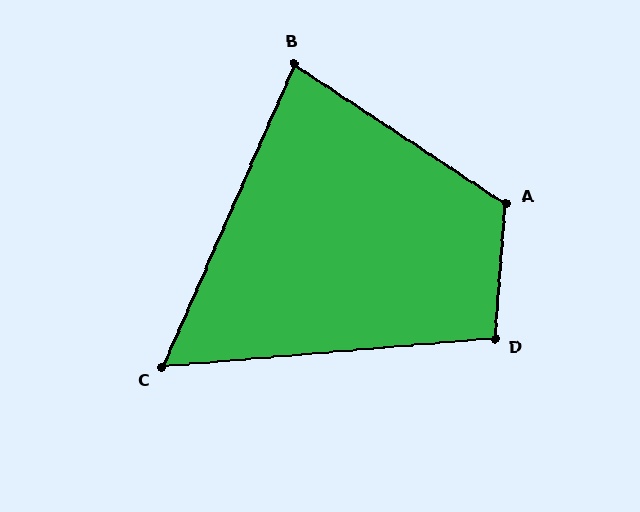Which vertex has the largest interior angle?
A, at approximately 119 degrees.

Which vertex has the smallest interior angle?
C, at approximately 61 degrees.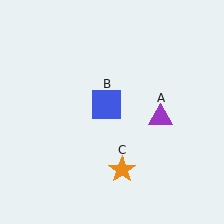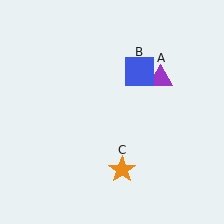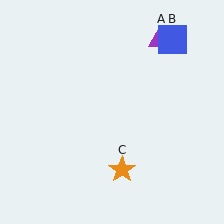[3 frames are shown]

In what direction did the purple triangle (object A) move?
The purple triangle (object A) moved up.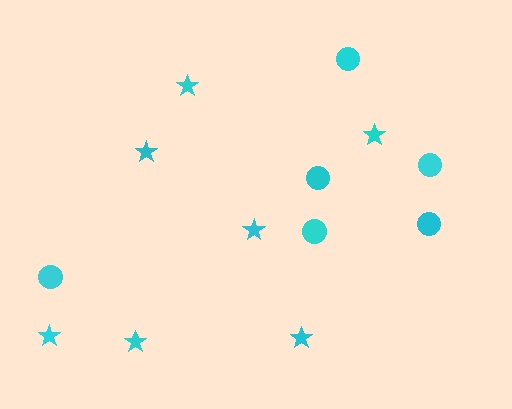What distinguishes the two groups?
There are 2 groups: one group of circles (6) and one group of stars (7).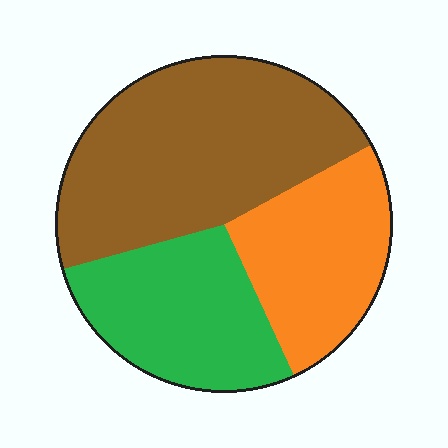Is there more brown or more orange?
Brown.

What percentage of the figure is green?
Green covers 28% of the figure.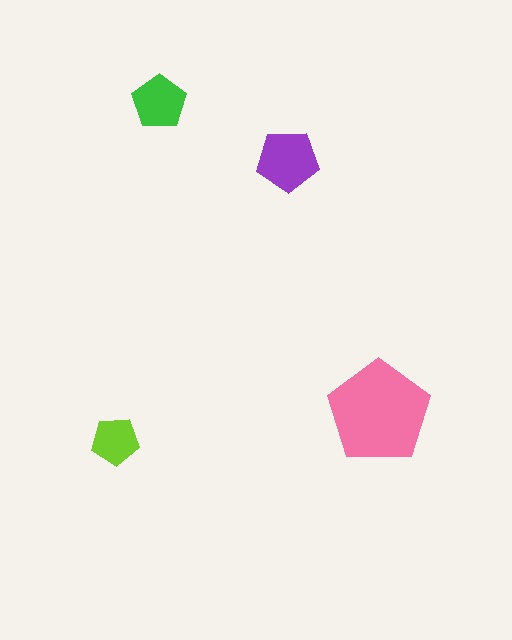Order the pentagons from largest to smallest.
the pink one, the purple one, the green one, the lime one.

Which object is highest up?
The green pentagon is topmost.